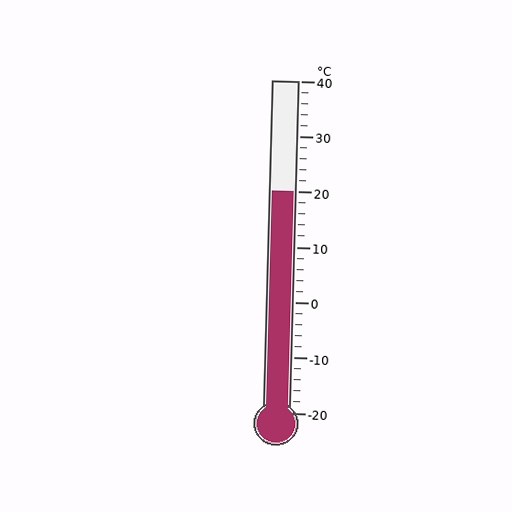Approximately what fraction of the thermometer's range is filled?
The thermometer is filled to approximately 65% of its range.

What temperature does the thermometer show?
The thermometer shows approximately 20°C.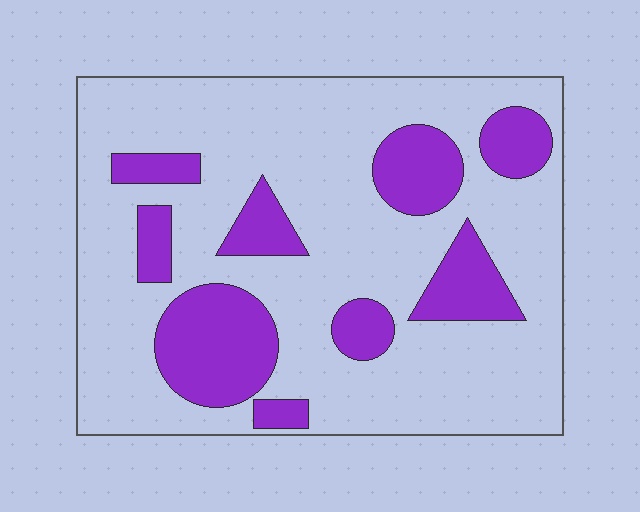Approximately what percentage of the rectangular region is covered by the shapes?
Approximately 25%.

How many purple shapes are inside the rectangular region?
9.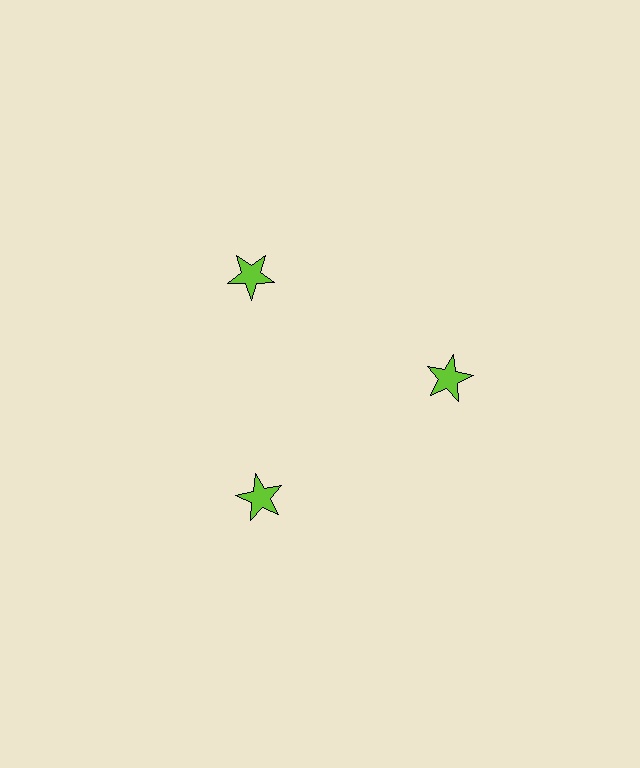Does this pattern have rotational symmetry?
Yes, this pattern has 3-fold rotational symmetry. It looks the same after rotating 120 degrees around the center.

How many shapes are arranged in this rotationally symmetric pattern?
There are 3 shapes, arranged in 3 groups of 1.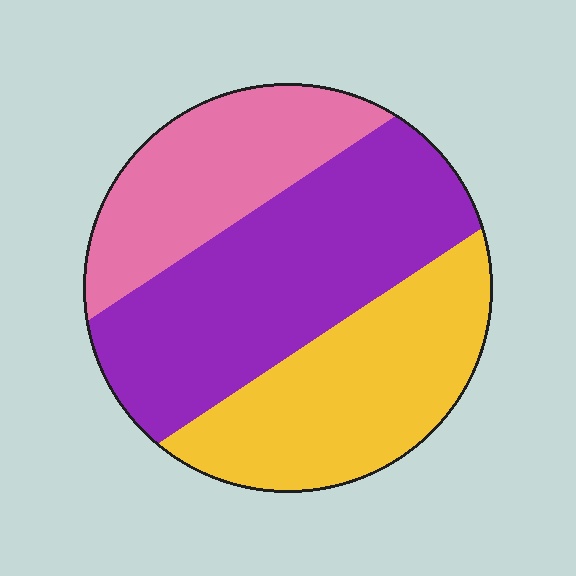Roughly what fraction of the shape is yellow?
Yellow covers 32% of the shape.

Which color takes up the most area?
Purple, at roughly 45%.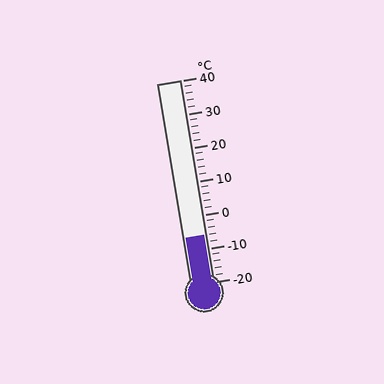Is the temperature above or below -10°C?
The temperature is above -10°C.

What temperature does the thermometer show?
The thermometer shows approximately -6°C.